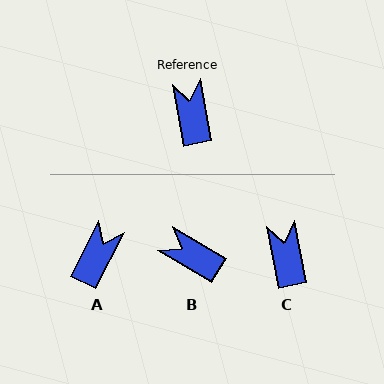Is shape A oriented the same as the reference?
No, it is off by about 38 degrees.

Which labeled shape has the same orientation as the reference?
C.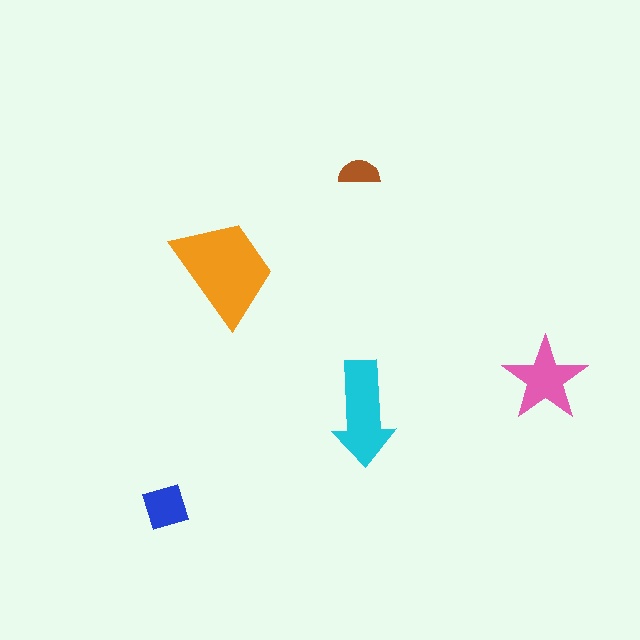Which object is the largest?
The orange trapezoid.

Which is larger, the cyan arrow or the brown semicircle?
The cyan arrow.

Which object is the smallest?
The brown semicircle.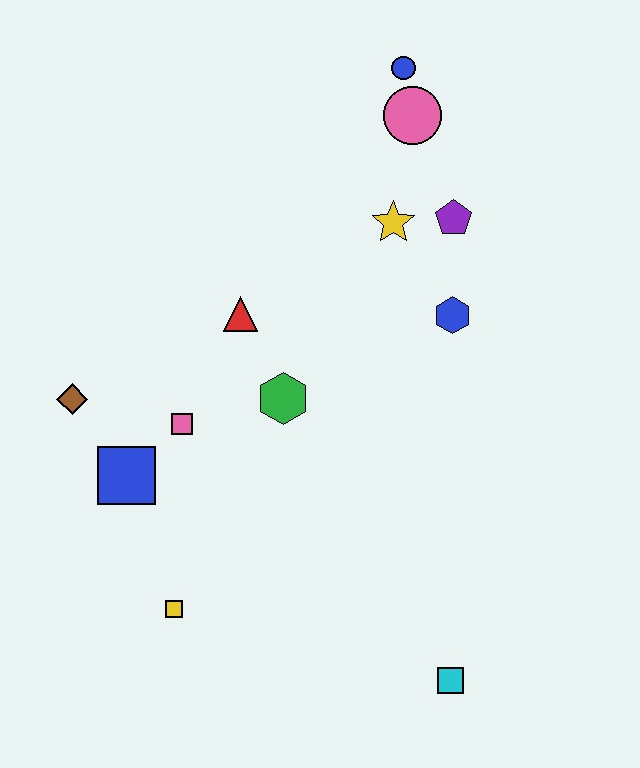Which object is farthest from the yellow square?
The blue circle is farthest from the yellow square.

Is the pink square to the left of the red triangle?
Yes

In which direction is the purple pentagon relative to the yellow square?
The purple pentagon is above the yellow square.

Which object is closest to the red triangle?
The green hexagon is closest to the red triangle.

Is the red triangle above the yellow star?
No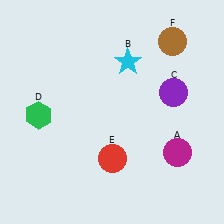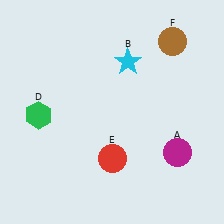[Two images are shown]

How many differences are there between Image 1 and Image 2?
There is 1 difference between the two images.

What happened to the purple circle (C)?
The purple circle (C) was removed in Image 2. It was in the top-right area of Image 1.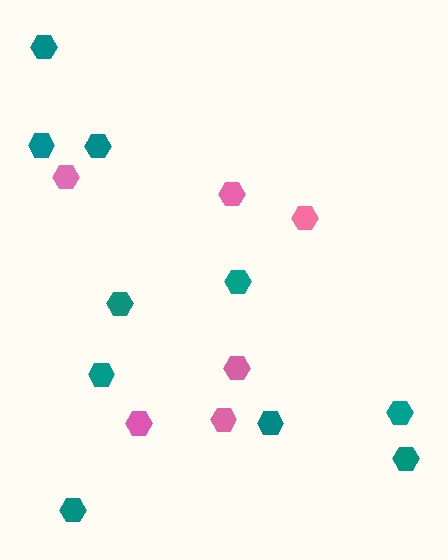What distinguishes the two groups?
There are 2 groups: one group of pink hexagons (6) and one group of teal hexagons (10).